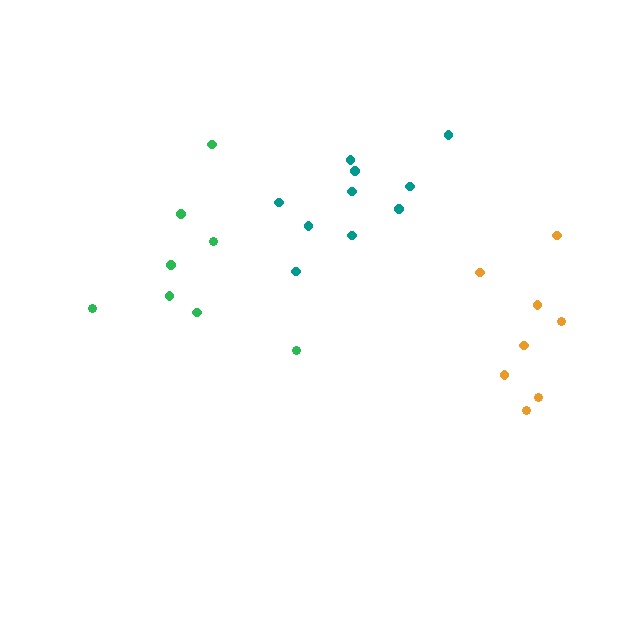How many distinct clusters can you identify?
There are 3 distinct clusters.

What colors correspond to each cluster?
The clusters are colored: orange, teal, green.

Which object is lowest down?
The orange cluster is bottommost.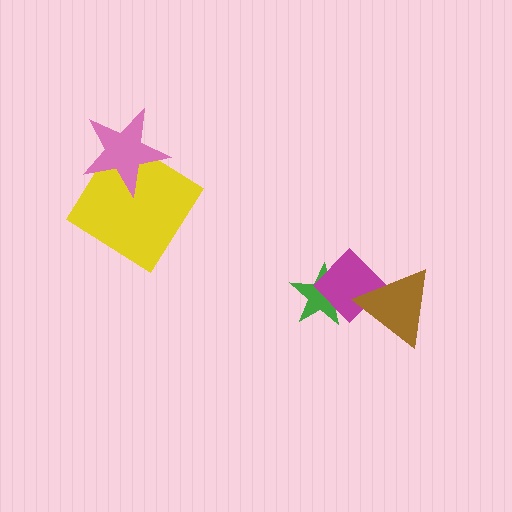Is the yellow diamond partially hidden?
Yes, it is partially covered by another shape.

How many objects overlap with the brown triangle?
1 object overlaps with the brown triangle.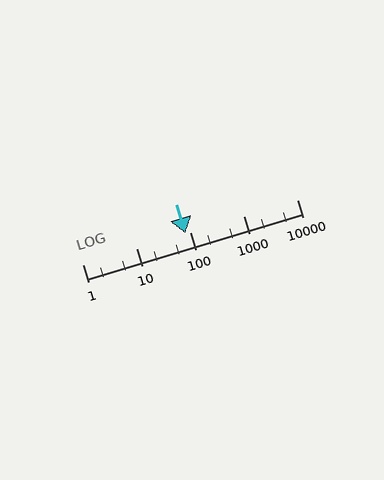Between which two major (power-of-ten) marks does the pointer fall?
The pointer is between 10 and 100.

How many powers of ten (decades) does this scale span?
The scale spans 4 decades, from 1 to 10000.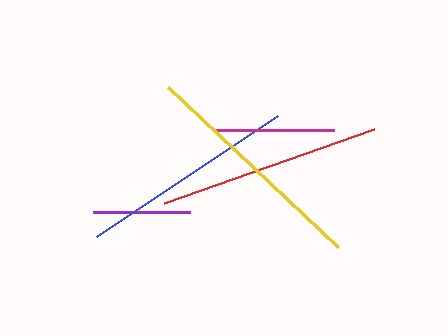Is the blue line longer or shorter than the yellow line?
The yellow line is longer than the blue line.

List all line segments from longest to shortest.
From longest to shortest: yellow, red, blue, magenta, purple.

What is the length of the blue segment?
The blue segment is approximately 218 pixels long.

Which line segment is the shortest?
The purple line is the shortest at approximately 97 pixels.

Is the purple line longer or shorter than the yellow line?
The yellow line is longer than the purple line.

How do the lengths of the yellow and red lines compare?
The yellow and red lines are approximately the same length.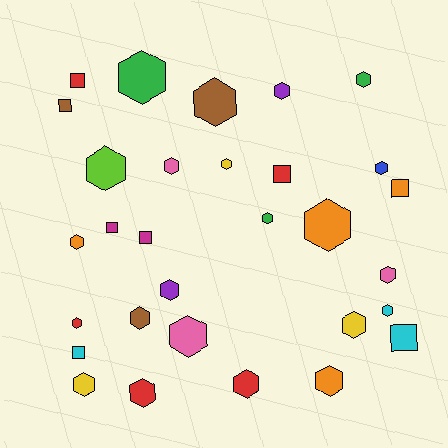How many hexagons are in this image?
There are 22 hexagons.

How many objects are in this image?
There are 30 objects.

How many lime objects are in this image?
There is 1 lime object.